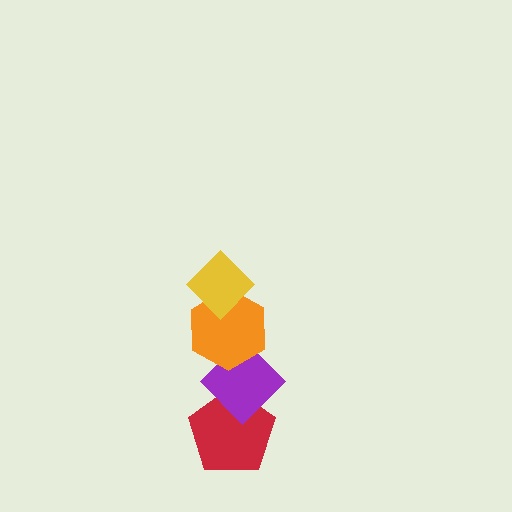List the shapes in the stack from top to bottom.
From top to bottom: the yellow diamond, the orange hexagon, the purple diamond, the red pentagon.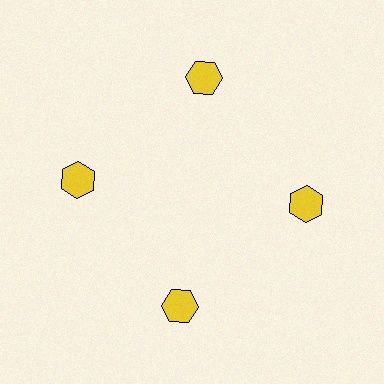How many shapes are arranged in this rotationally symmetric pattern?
There are 4 shapes, arranged in 4 groups of 1.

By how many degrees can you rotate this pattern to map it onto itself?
The pattern maps onto itself every 90 degrees of rotation.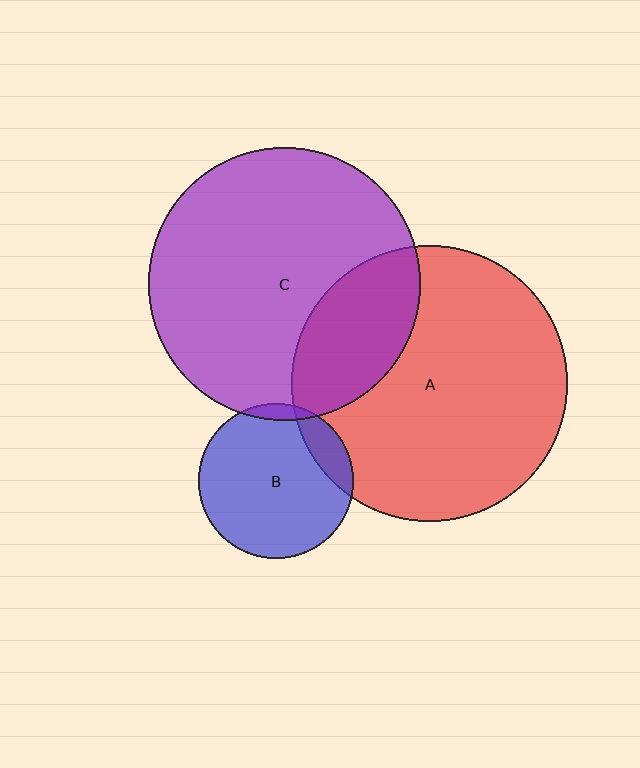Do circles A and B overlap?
Yes.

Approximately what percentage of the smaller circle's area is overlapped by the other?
Approximately 15%.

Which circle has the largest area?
Circle A (red).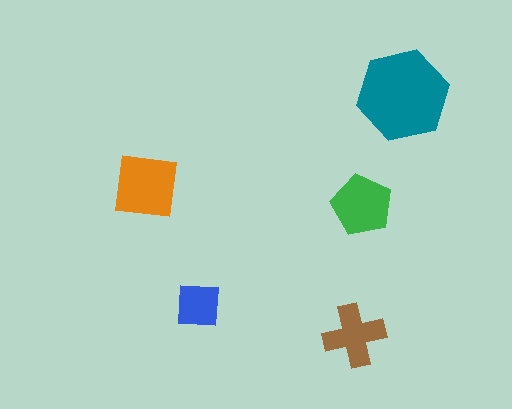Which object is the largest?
The teal hexagon.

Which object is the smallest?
The blue square.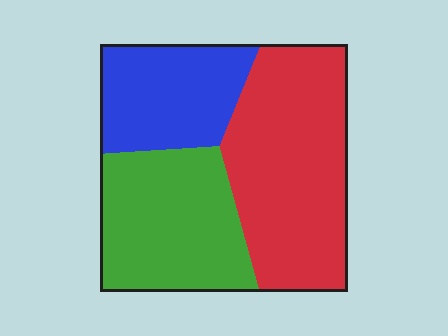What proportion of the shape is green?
Green takes up between a quarter and a half of the shape.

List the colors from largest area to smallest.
From largest to smallest: red, green, blue.